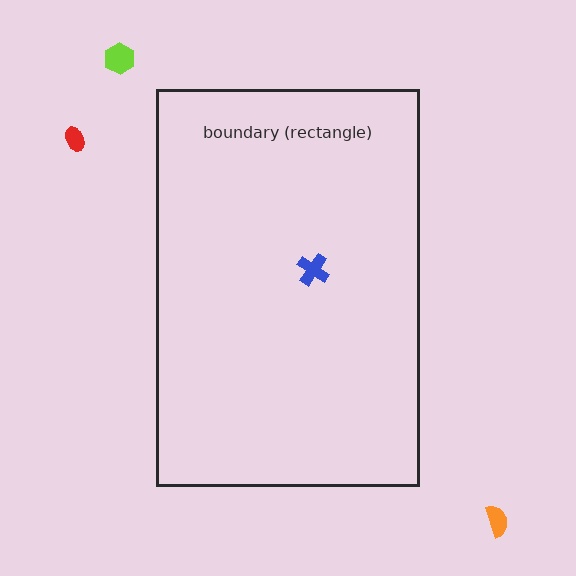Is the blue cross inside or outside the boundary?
Inside.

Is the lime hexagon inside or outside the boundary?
Outside.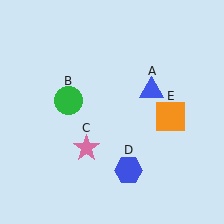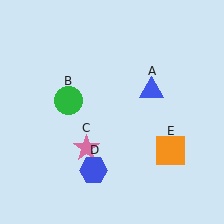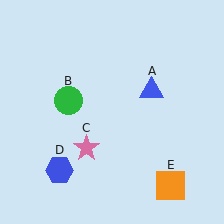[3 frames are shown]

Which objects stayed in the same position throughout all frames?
Blue triangle (object A) and green circle (object B) and pink star (object C) remained stationary.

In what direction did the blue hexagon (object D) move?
The blue hexagon (object D) moved left.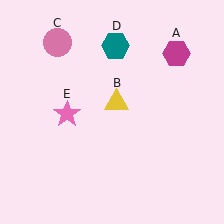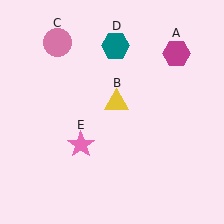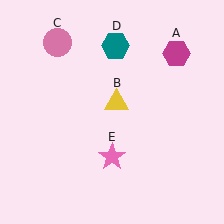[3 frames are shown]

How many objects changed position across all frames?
1 object changed position: pink star (object E).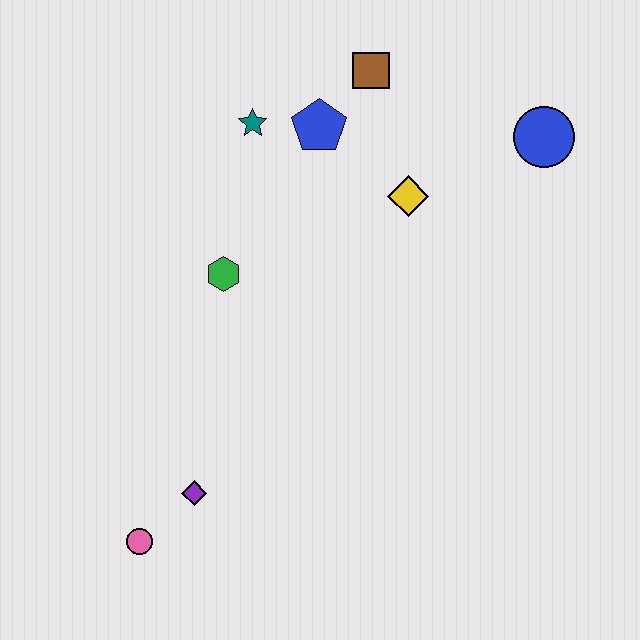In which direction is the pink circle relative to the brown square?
The pink circle is below the brown square.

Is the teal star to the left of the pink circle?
No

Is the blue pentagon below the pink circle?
No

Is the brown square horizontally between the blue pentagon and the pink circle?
No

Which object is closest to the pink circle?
The purple diamond is closest to the pink circle.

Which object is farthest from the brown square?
The pink circle is farthest from the brown square.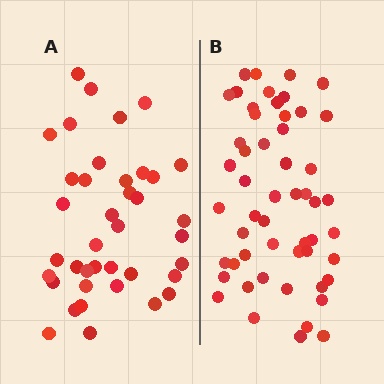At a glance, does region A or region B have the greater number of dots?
Region B (the right region) has more dots.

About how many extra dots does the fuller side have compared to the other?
Region B has approximately 15 more dots than region A.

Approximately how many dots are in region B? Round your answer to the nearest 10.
About 50 dots. (The exact count is 53, which rounds to 50.)